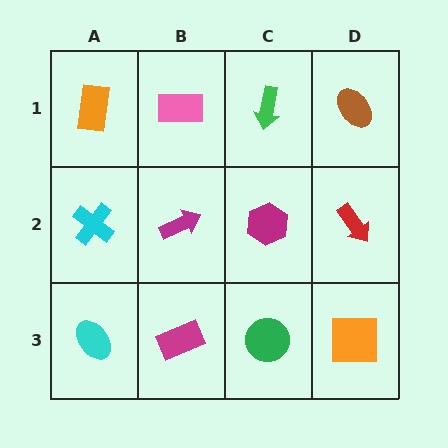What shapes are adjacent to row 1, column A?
A cyan cross (row 2, column A), a pink rectangle (row 1, column B).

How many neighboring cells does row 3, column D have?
2.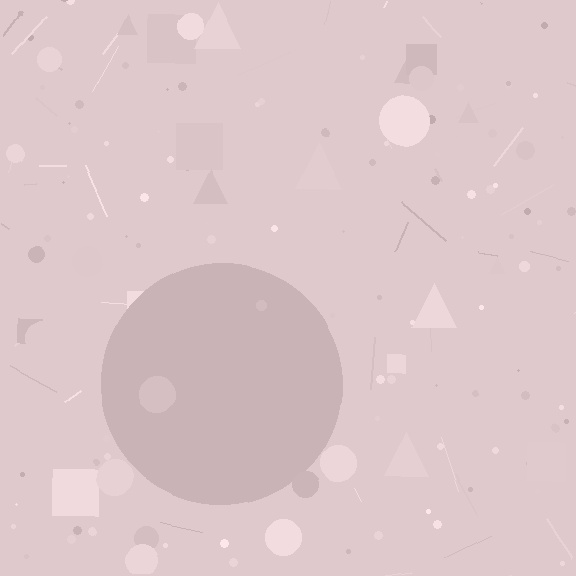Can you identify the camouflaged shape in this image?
The camouflaged shape is a circle.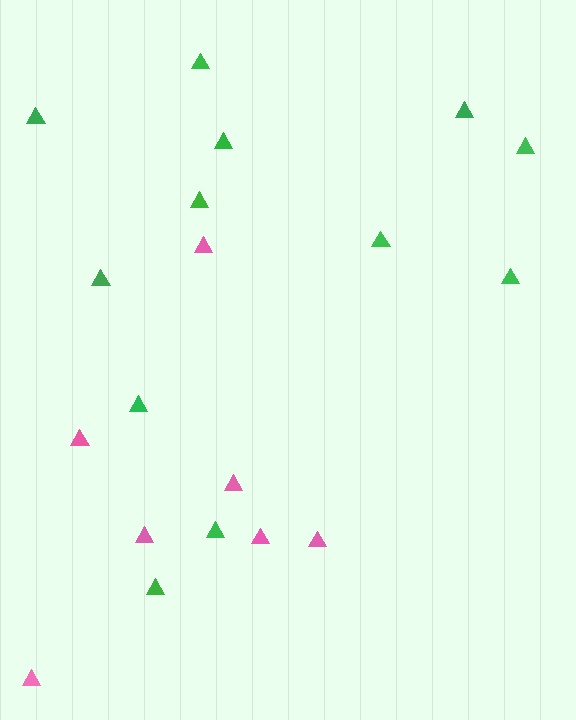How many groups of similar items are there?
There are 2 groups: one group of pink triangles (7) and one group of green triangles (12).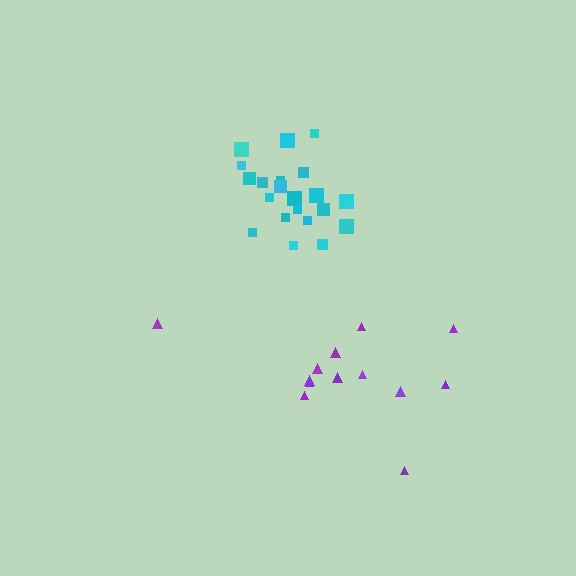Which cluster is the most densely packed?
Cyan.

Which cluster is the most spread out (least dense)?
Purple.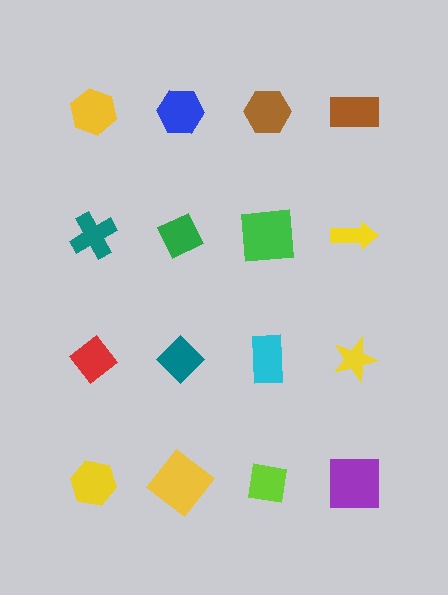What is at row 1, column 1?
A yellow hexagon.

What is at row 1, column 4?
A brown rectangle.